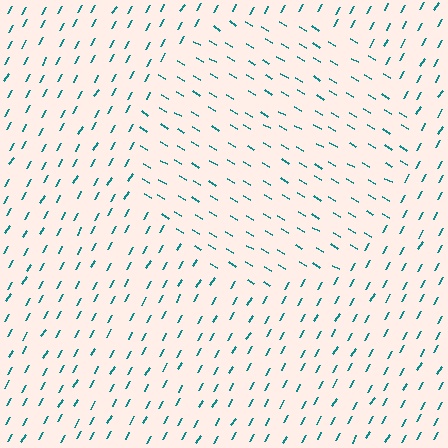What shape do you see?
I see a circle.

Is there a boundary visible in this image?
Yes, there is a texture boundary formed by a change in line orientation.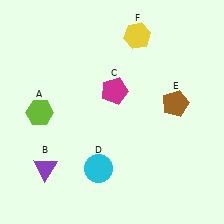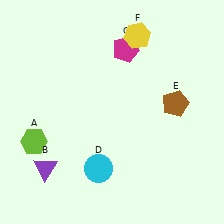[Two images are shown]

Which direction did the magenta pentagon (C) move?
The magenta pentagon (C) moved up.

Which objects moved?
The objects that moved are: the lime hexagon (A), the magenta pentagon (C).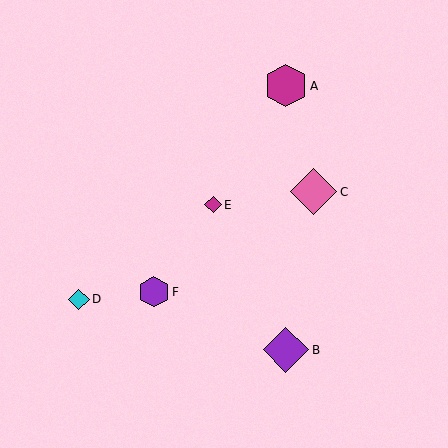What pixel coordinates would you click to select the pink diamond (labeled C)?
Click at (314, 192) to select the pink diamond C.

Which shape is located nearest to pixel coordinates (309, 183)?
The pink diamond (labeled C) at (314, 192) is nearest to that location.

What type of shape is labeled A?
Shape A is a magenta hexagon.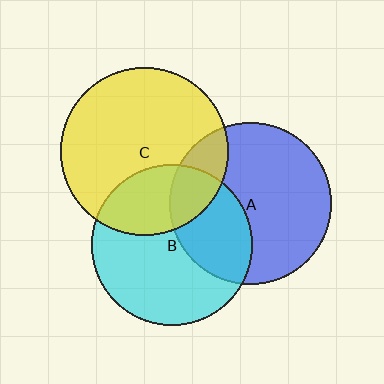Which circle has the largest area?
Circle C (yellow).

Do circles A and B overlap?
Yes.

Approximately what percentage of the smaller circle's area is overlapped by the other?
Approximately 35%.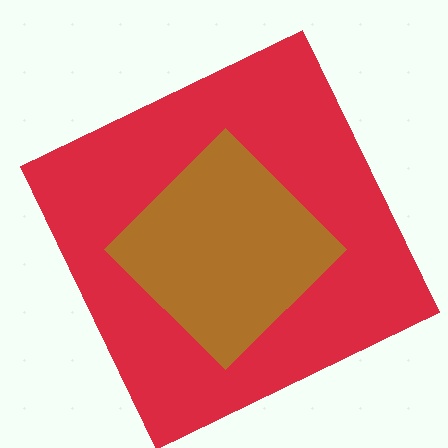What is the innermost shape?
The brown diamond.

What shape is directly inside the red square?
The brown diamond.